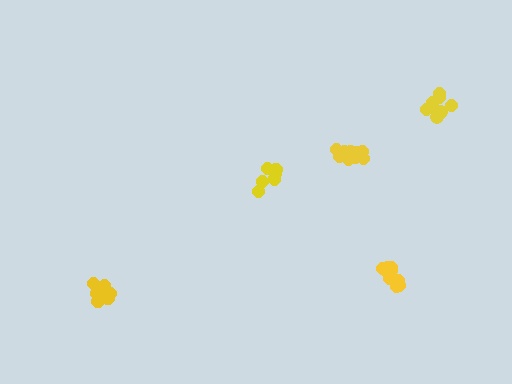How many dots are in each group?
Group 1: 10 dots, Group 2: 6 dots, Group 3: 6 dots, Group 4: 8 dots, Group 5: 10 dots (40 total).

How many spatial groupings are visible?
There are 5 spatial groupings.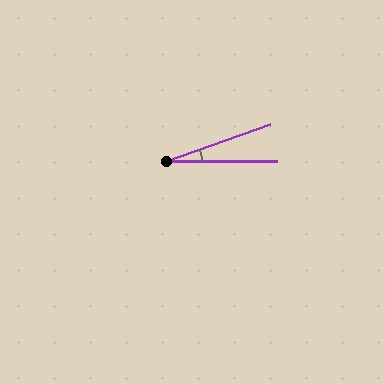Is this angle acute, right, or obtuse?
It is acute.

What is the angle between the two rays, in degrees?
Approximately 20 degrees.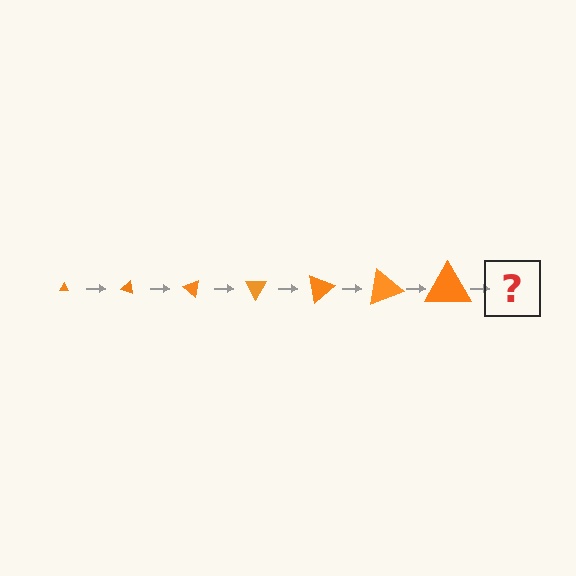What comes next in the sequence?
The next element should be a triangle, larger than the previous one and rotated 140 degrees from the start.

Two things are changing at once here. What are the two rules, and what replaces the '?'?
The two rules are that the triangle grows larger each step and it rotates 20 degrees each step. The '?' should be a triangle, larger than the previous one and rotated 140 degrees from the start.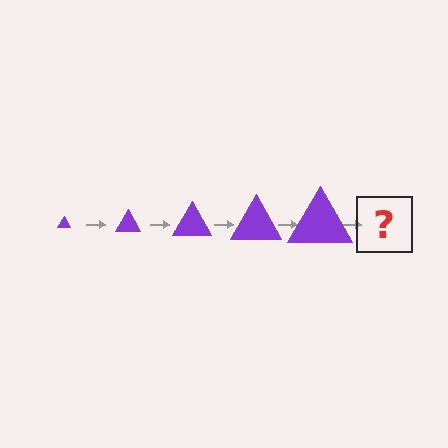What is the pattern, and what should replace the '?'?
The pattern is that the triangle gets progressively larger each step. The '?' should be a purple triangle, larger than the previous one.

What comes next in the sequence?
The next element should be a purple triangle, larger than the previous one.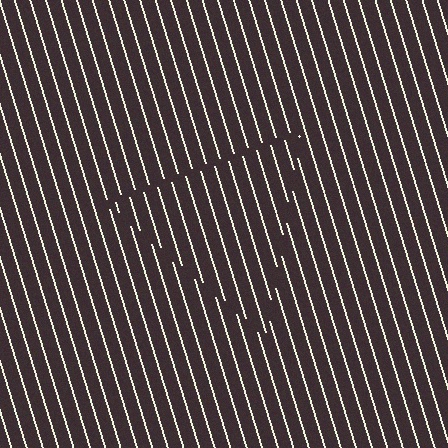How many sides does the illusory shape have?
3 sides — the line-ends trace a triangle.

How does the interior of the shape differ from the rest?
The interior of the shape contains the same grating, shifted by half a period — the contour is defined by the phase discontinuity where line-ends from the inner and outer gratings abut.